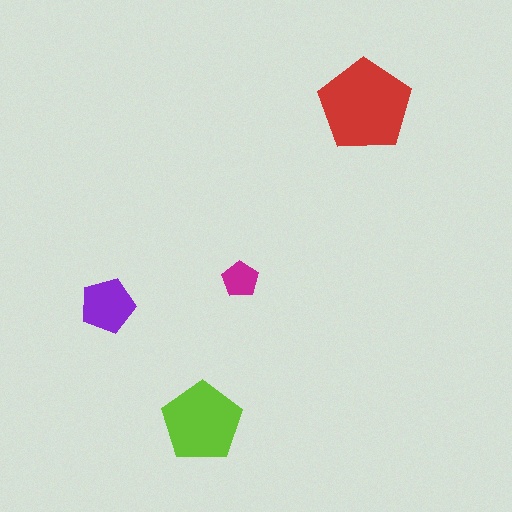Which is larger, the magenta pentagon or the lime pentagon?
The lime one.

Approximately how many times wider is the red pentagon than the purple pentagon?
About 1.5 times wider.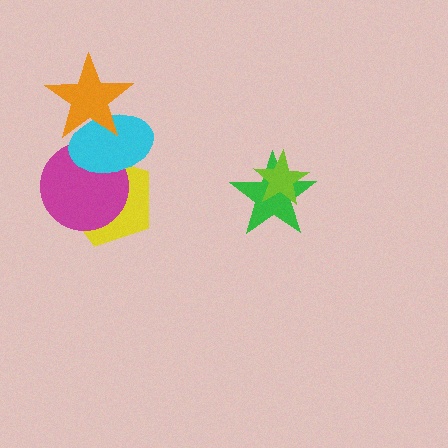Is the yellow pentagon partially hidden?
Yes, it is partially covered by another shape.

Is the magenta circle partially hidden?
Yes, it is partially covered by another shape.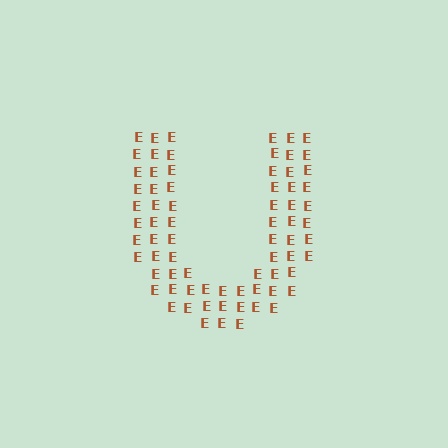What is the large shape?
The large shape is the letter U.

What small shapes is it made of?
It is made of small letter E's.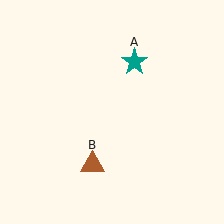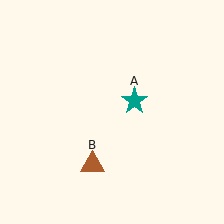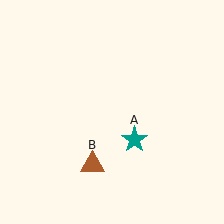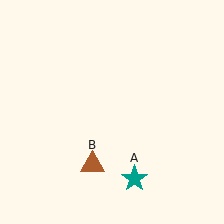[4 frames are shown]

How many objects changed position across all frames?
1 object changed position: teal star (object A).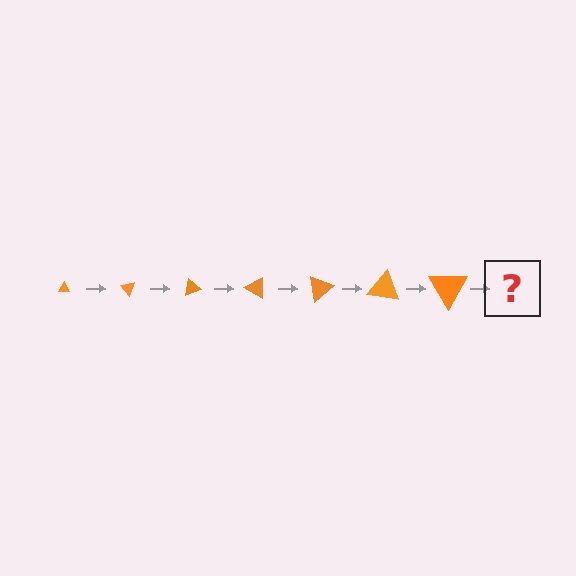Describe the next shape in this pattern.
It should be a triangle, larger than the previous one and rotated 350 degrees from the start.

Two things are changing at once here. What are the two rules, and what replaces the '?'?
The two rules are that the triangle grows larger each step and it rotates 50 degrees each step. The '?' should be a triangle, larger than the previous one and rotated 350 degrees from the start.